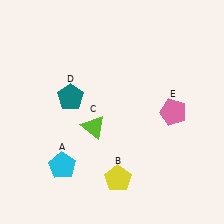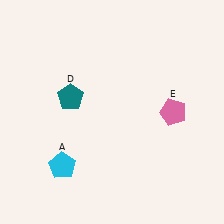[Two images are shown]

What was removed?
The yellow pentagon (B), the lime triangle (C) were removed in Image 2.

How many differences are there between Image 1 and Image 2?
There are 2 differences between the two images.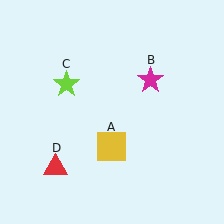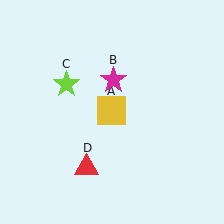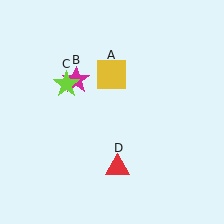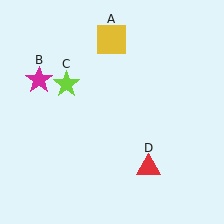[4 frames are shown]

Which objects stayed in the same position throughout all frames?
Lime star (object C) remained stationary.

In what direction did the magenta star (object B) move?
The magenta star (object B) moved left.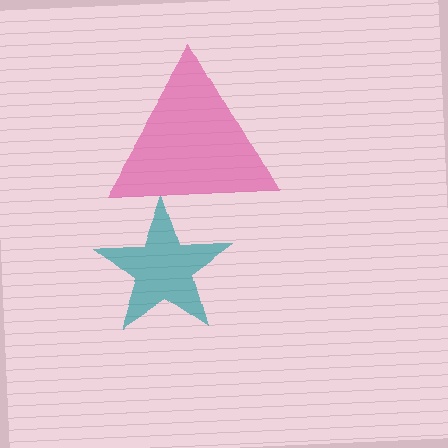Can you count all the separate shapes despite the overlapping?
Yes, there are 2 separate shapes.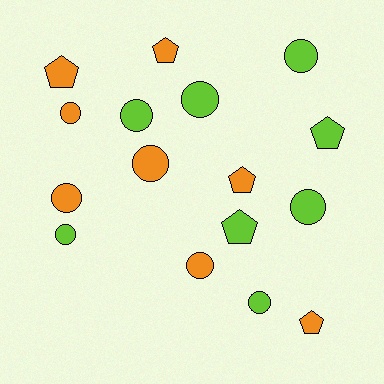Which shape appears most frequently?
Circle, with 10 objects.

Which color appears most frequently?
Orange, with 8 objects.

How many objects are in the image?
There are 16 objects.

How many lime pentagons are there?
There are 2 lime pentagons.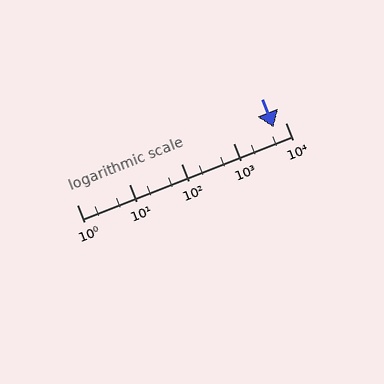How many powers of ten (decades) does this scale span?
The scale spans 4 decades, from 1 to 10000.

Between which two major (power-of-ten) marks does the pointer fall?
The pointer is between 1000 and 10000.